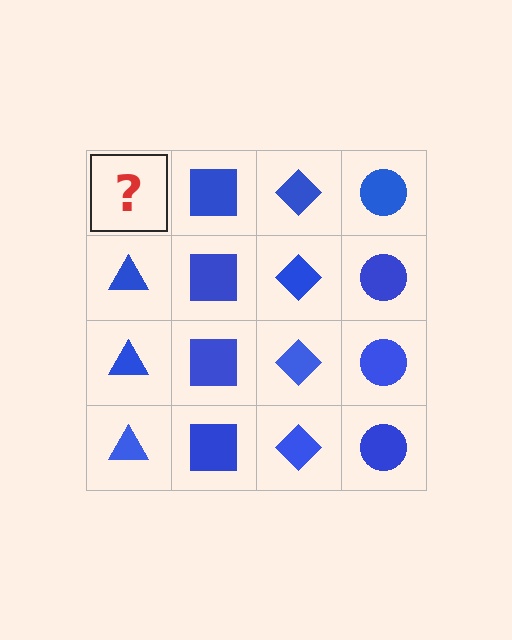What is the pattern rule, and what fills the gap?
The rule is that each column has a consistent shape. The gap should be filled with a blue triangle.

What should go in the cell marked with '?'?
The missing cell should contain a blue triangle.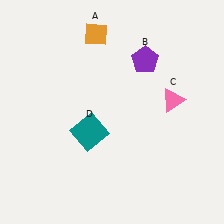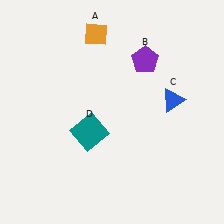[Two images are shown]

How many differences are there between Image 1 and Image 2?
There is 1 difference between the two images.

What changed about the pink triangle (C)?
In Image 1, C is pink. In Image 2, it changed to blue.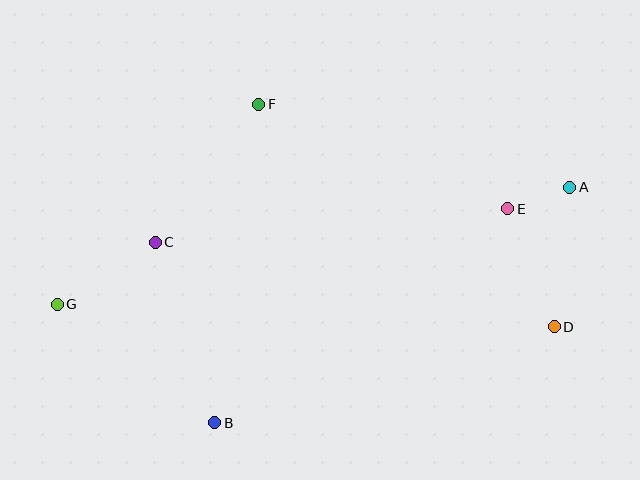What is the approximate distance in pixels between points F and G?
The distance between F and G is approximately 284 pixels.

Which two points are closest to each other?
Points A and E are closest to each other.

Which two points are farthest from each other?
Points A and G are farthest from each other.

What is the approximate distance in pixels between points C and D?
The distance between C and D is approximately 408 pixels.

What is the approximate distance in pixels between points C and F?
The distance between C and F is approximately 172 pixels.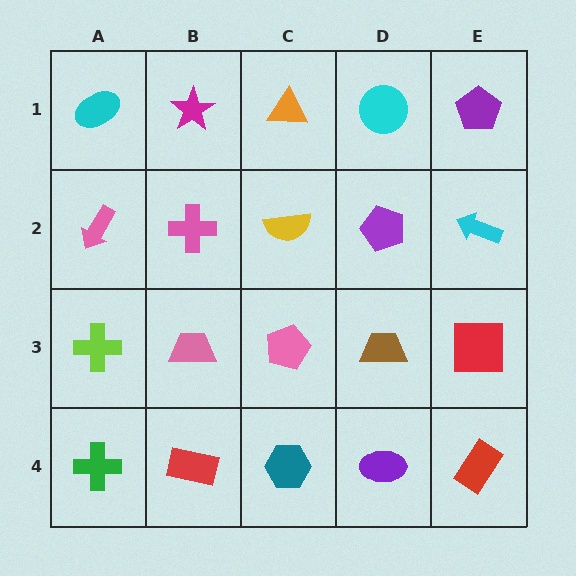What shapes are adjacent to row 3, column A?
A pink arrow (row 2, column A), a green cross (row 4, column A), a pink trapezoid (row 3, column B).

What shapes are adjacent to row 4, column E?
A red square (row 3, column E), a purple ellipse (row 4, column D).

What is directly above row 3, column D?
A purple pentagon.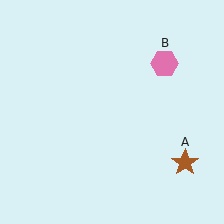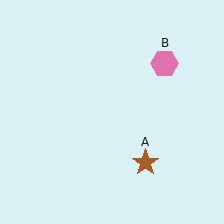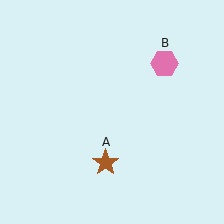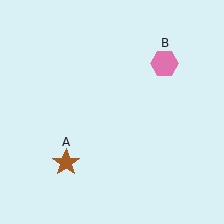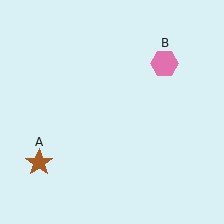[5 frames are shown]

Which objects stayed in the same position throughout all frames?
Pink hexagon (object B) remained stationary.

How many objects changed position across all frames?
1 object changed position: brown star (object A).